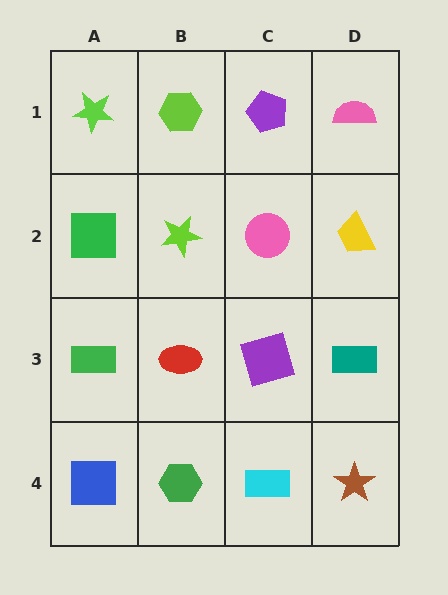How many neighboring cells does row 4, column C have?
3.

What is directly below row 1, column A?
A green square.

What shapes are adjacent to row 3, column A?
A green square (row 2, column A), a blue square (row 4, column A), a red ellipse (row 3, column B).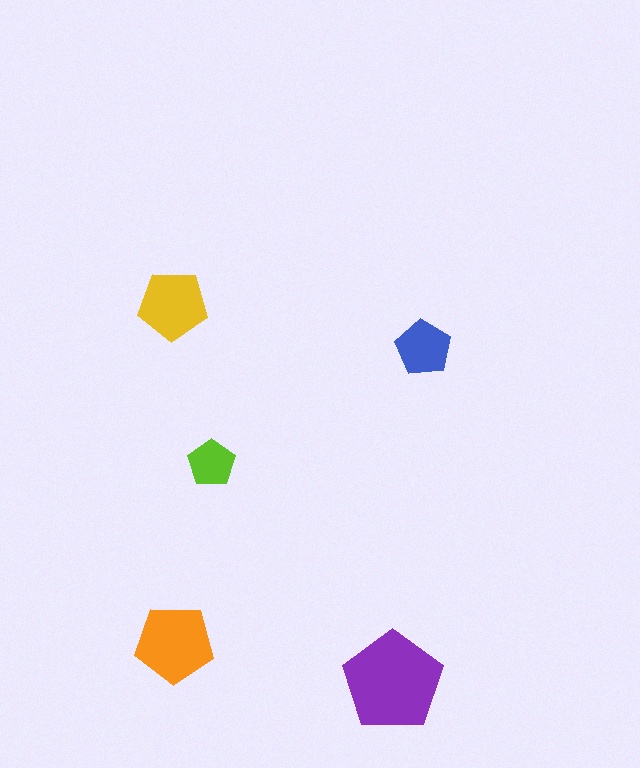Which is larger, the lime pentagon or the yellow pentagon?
The yellow one.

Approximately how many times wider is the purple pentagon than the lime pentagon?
About 2 times wider.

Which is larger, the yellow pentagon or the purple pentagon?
The purple one.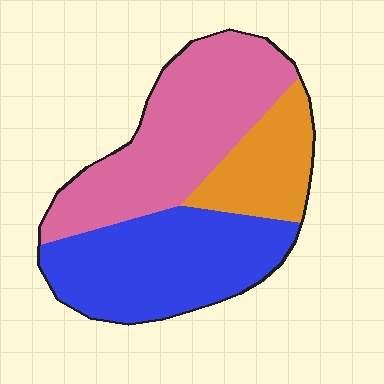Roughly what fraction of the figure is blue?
Blue covers about 40% of the figure.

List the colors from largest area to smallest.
From largest to smallest: pink, blue, orange.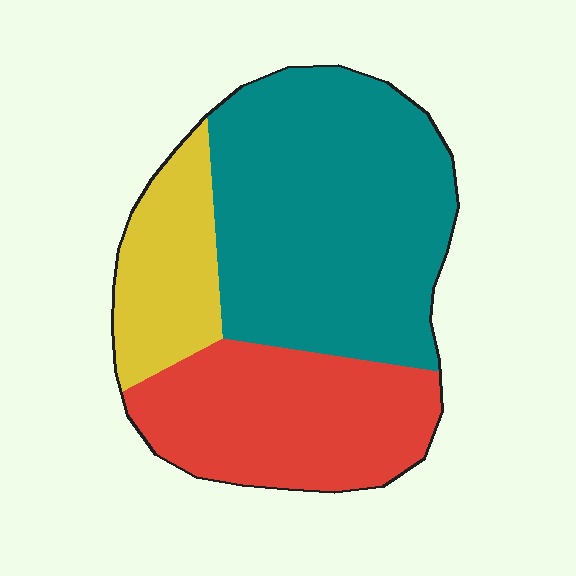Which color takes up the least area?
Yellow, at roughly 15%.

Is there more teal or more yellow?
Teal.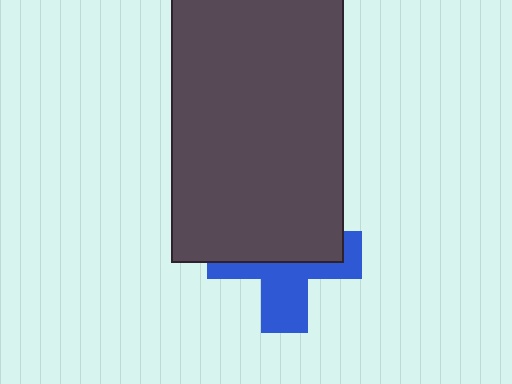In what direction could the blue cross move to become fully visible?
The blue cross could move down. That would shift it out from behind the dark gray rectangle entirely.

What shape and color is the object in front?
The object in front is a dark gray rectangle.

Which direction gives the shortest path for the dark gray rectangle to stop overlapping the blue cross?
Moving up gives the shortest separation.